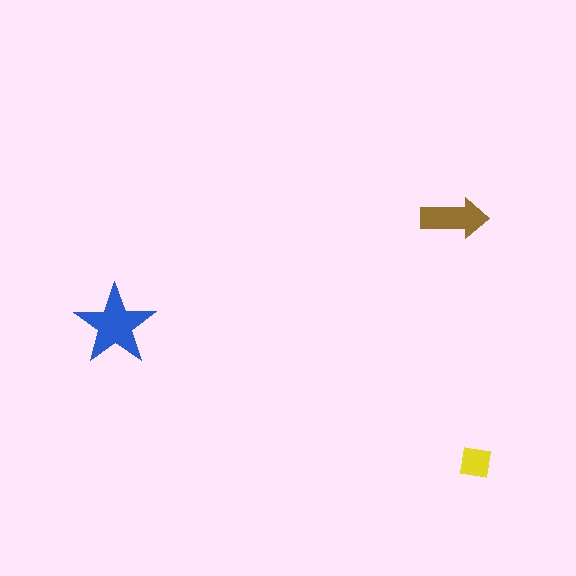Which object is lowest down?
The yellow square is bottommost.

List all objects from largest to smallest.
The blue star, the brown arrow, the yellow square.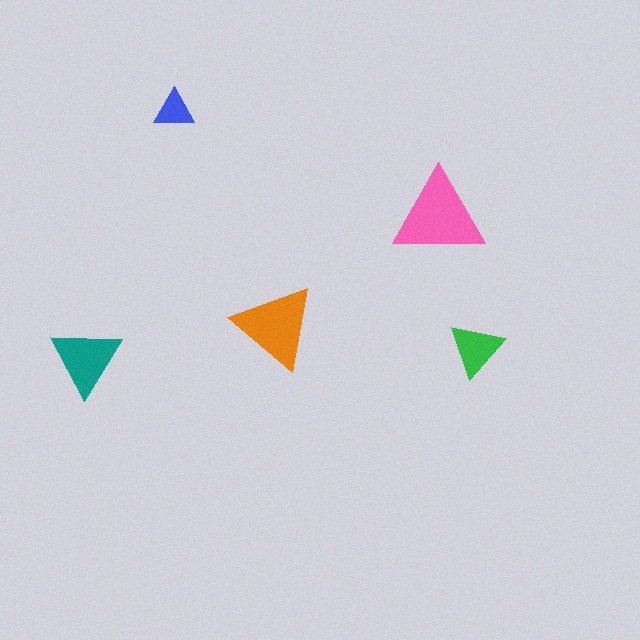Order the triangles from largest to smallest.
the pink one, the orange one, the teal one, the green one, the blue one.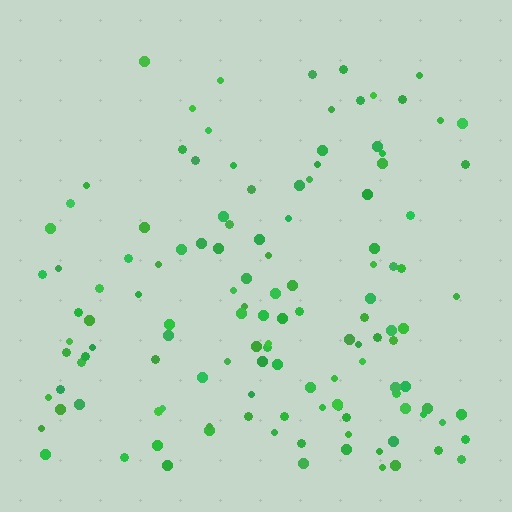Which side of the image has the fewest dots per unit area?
The top.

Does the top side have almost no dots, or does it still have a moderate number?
Still a moderate number, just noticeably fewer than the bottom.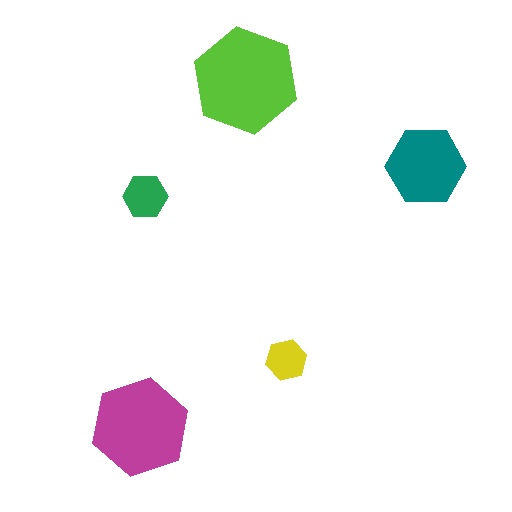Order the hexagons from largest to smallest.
the lime one, the magenta one, the teal one, the green one, the yellow one.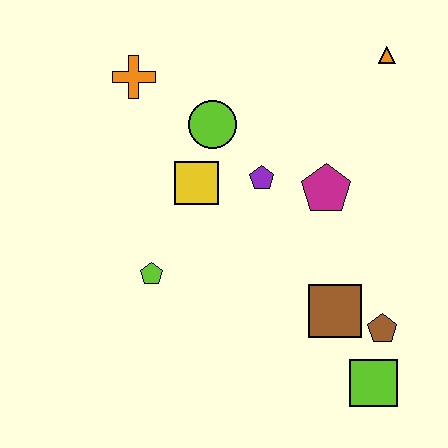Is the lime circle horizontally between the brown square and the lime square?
No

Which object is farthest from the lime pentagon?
The orange triangle is farthest from the lime pentagon.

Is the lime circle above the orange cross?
No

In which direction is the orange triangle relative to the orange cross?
The orange triangle is to the right of the orange cross.